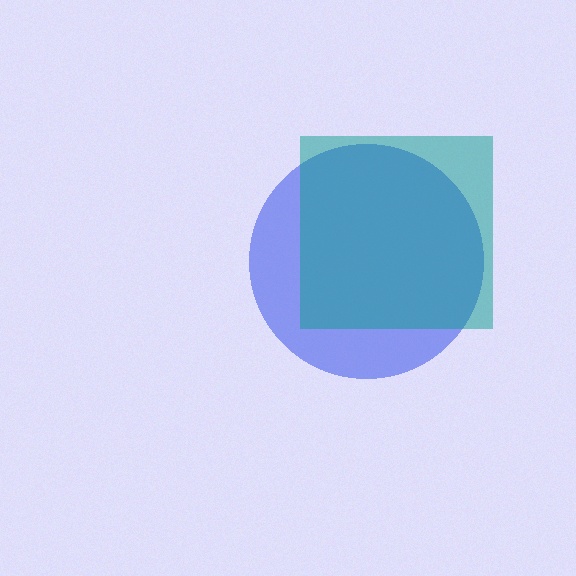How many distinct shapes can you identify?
There are 2 distinct shapes: a blue circle, a teal square.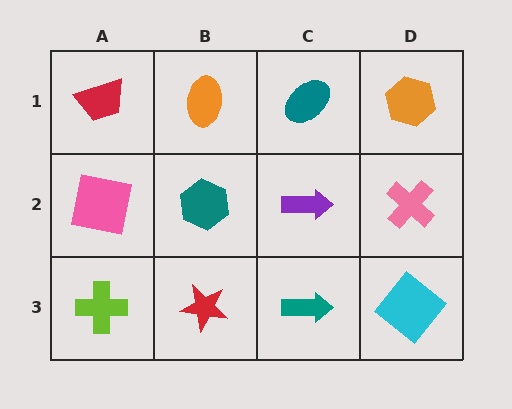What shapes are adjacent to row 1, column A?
A pink square (row 2, column A), an orange ellipse (row 1, column B).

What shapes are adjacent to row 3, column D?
A pink cross (row 2, column D), a teal arrow (row 3, column C).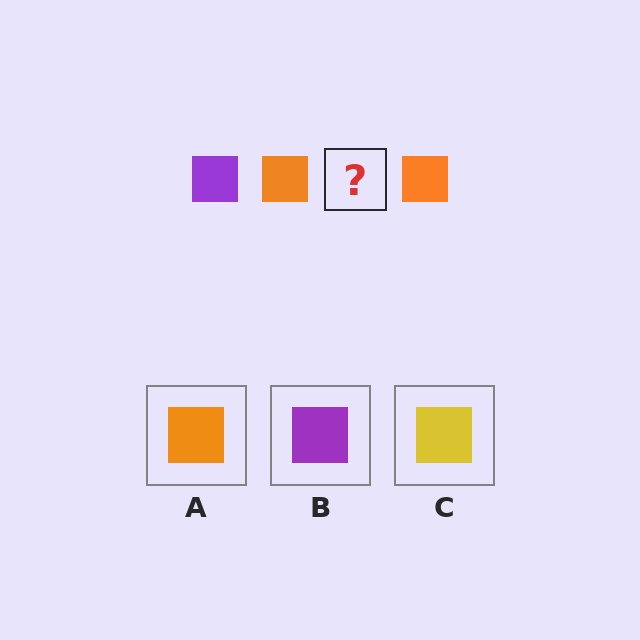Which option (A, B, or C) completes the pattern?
B.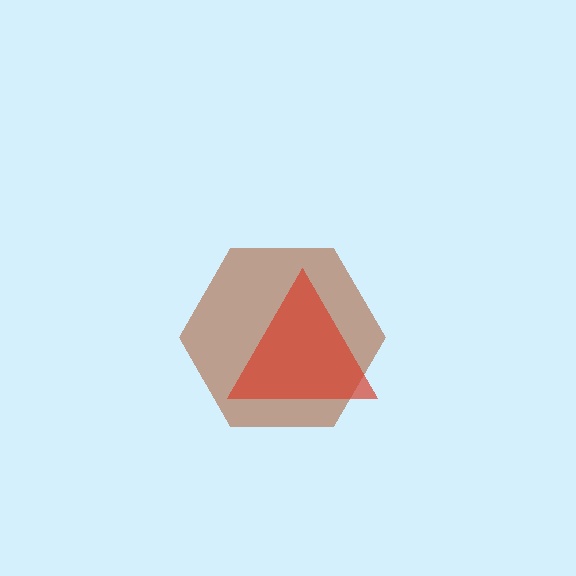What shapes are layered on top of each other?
The layered shapes are: a brown hexagon, a red triangle.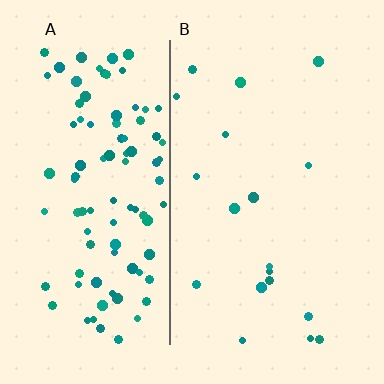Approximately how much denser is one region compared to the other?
Approximately 5.4× — region A over region B.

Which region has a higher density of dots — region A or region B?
A (the left).